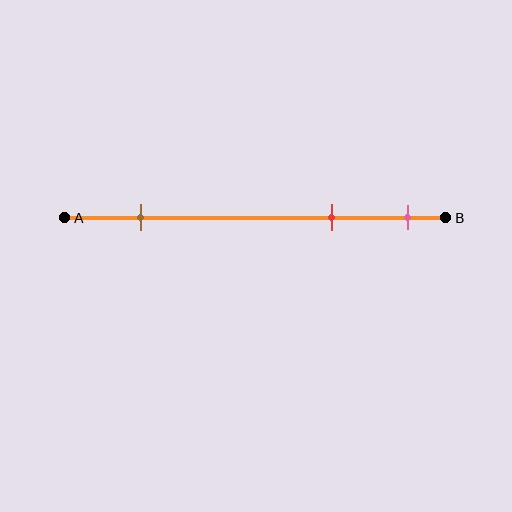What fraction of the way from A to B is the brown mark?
The brown mark is approximately 20% (0.2) of the way from A to B.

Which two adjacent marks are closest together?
The red and pink marks are the closest adjacent pair.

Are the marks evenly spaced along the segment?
No, the marks are not evenly spaced.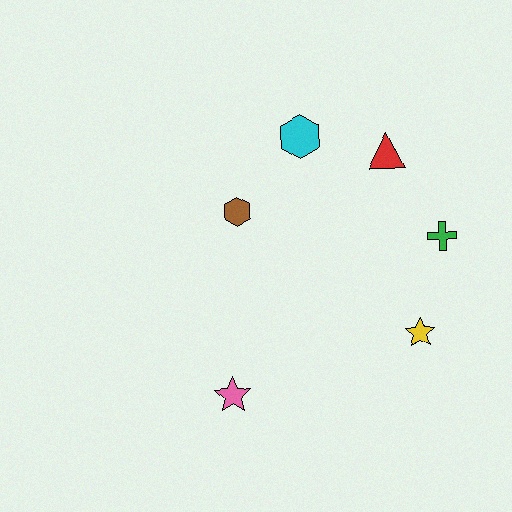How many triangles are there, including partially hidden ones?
There is 1 triangle.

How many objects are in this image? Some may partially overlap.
There are 6 objects.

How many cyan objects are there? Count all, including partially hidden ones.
There is 1 cyan object.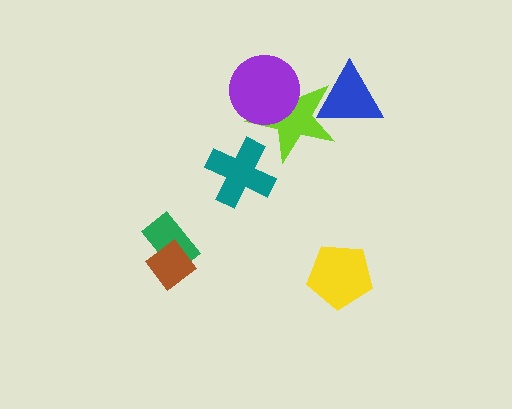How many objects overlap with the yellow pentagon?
0 objects overlap with the yellow pentagon.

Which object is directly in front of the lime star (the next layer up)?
The blue triangle is directly in front of the lime star.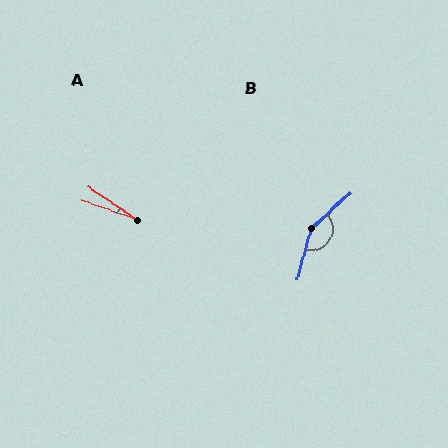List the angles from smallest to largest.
A (15°), B (147°).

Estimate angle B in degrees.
Approximately 147 degrees.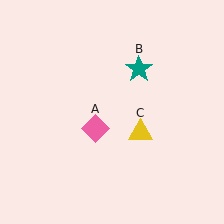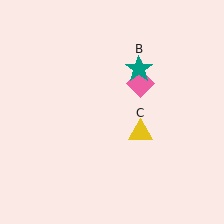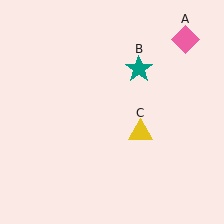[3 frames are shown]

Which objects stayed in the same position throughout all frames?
Teal star (object B) and yellow triangle (object C) remained stationary.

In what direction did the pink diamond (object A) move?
The pink diamond (object A) moved up and to the right.